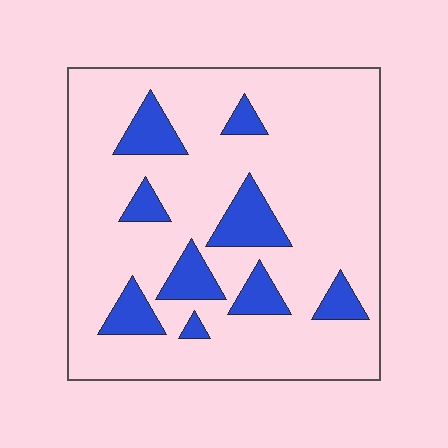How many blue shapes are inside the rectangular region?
9.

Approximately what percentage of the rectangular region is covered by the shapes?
Approximately 15%.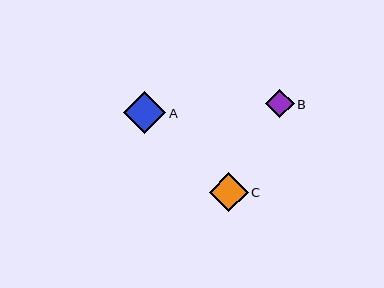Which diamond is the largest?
Diamond A is the largest with a size of approximately 42 pixels.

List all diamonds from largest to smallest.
From largest to smallest: A, C, B.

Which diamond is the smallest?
Diamond B is the smallest with a size of approximately 29 pixels.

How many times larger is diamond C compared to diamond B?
Diamond C is approximately 1.4 times the size of diamond B.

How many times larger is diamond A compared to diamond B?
Diamond A is approximately 1.5 times the size of diamond B.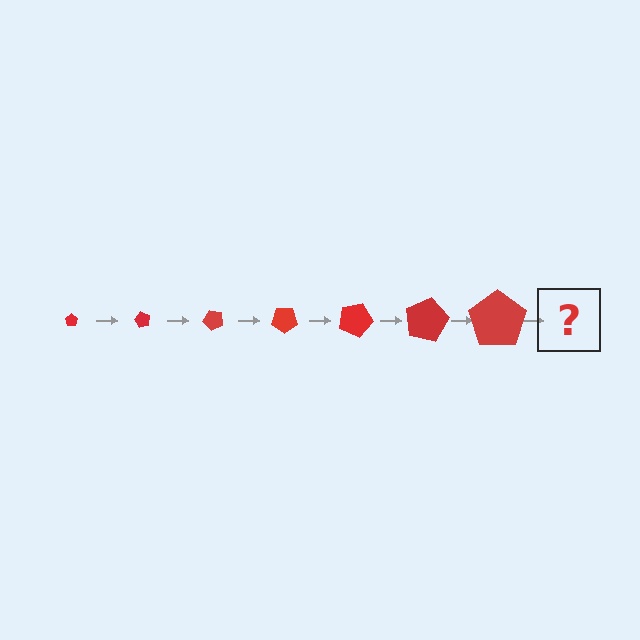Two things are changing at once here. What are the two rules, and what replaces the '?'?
The two rules are that the pentagon grows larger each step and it rotates 60 degrees each step. The '?' should be a pentagon, larger than the previous one and rotated 420 degrees from the start.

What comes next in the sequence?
The next element should be a pentagon, larger than the previous one and rotated 420 degrees from the start.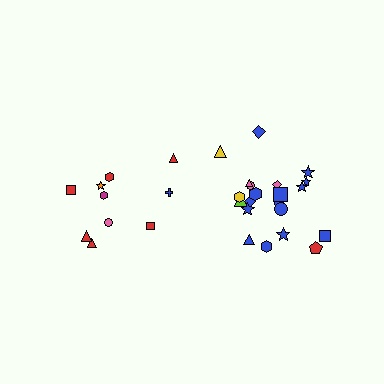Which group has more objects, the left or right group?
The right group.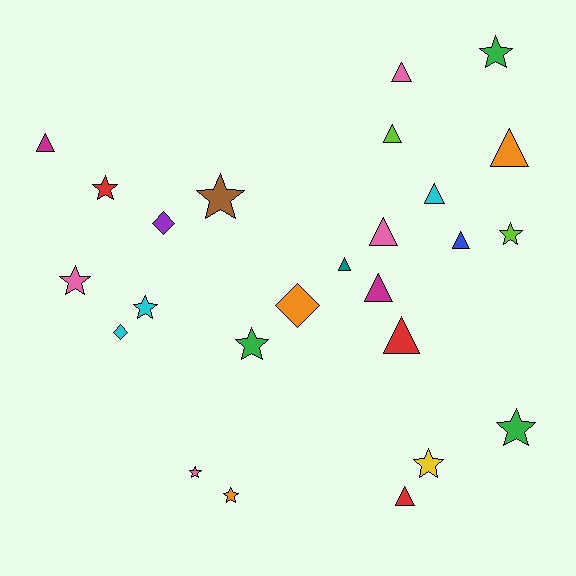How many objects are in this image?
There are 25 objects.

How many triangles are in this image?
There are 11 triangles.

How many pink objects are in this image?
There are 4 pink objects.